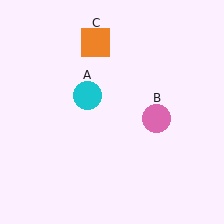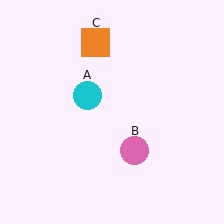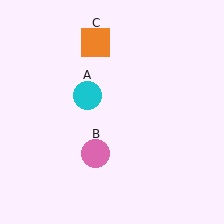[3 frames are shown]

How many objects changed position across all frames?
1 object changed position: pink circle (object B).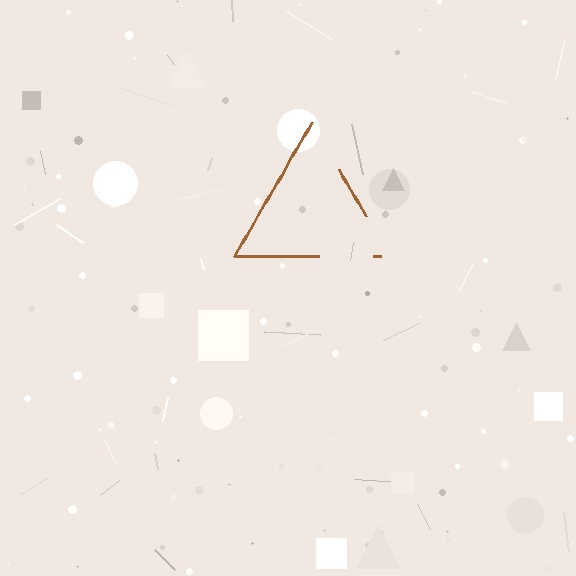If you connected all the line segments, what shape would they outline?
They would outline a triangle.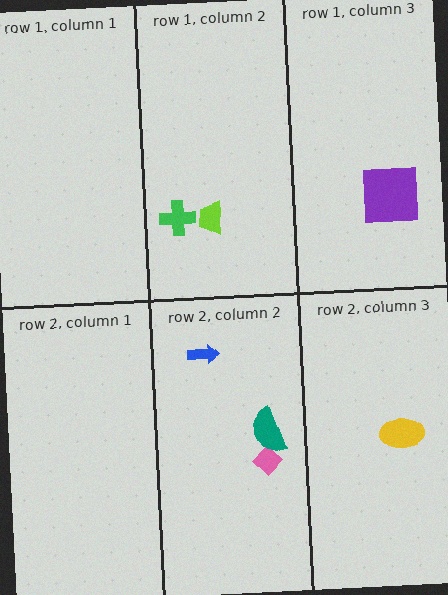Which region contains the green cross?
The row 1, column 2 region.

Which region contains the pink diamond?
The row 2, column 2 region.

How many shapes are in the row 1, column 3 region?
1.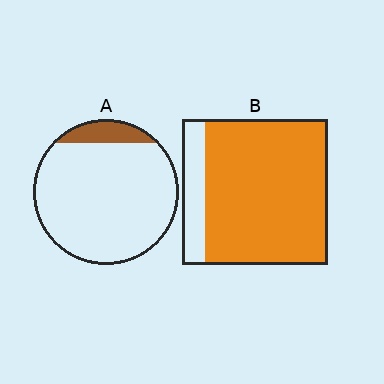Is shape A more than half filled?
No.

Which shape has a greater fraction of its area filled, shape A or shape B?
Shape B.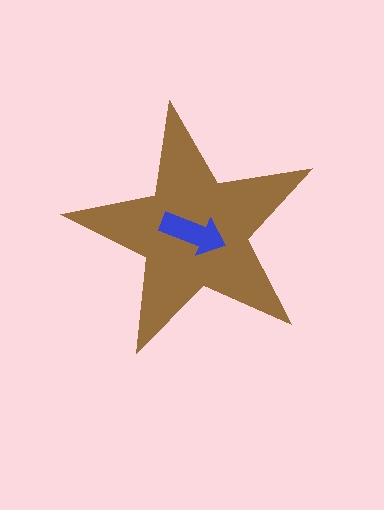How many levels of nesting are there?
2.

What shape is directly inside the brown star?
The blue arrow.